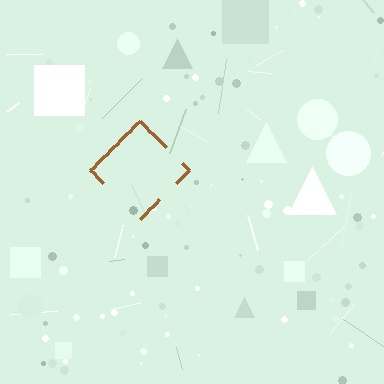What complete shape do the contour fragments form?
The contour fragments form a diamond.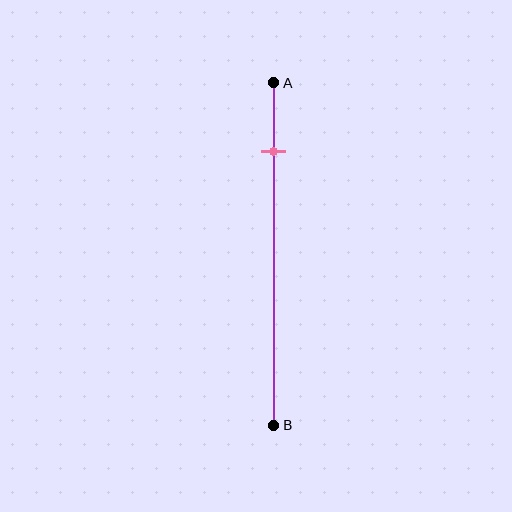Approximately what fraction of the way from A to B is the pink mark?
The pink mark is approximately 20% of the way from A to B.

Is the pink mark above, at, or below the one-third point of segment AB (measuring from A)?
The pink mark is above the one-third point of segment AB.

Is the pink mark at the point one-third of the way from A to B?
No, the mark is at about 20% from A, not at the 33% one-third point.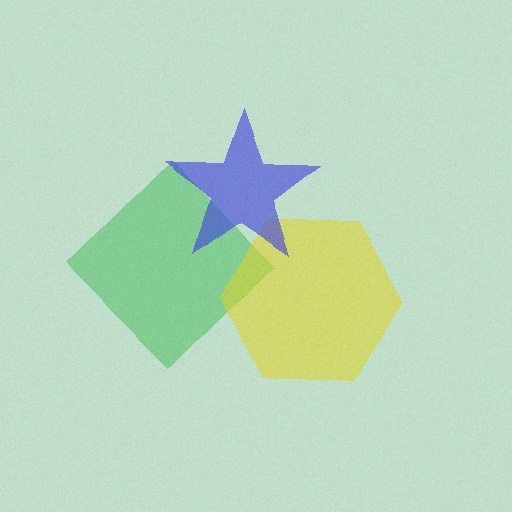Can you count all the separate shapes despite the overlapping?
Yes, there are 3 separate shapes.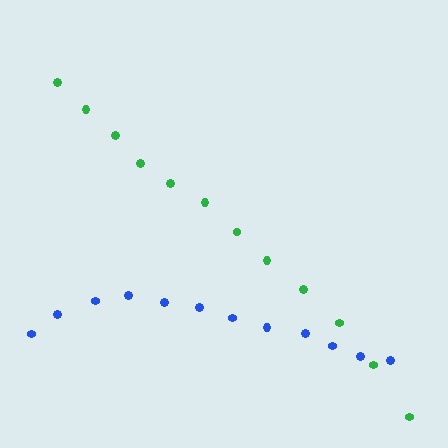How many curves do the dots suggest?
There are 2 distinct paths.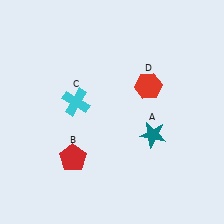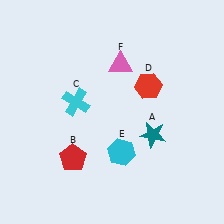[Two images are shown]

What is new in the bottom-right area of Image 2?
A cyan hexagon (E) was added in the bottom-right area of Image 2.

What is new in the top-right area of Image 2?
A pink triangle (F) was added in the top-right area of Image 2.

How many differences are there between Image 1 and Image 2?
There are 2 differences between the two images.